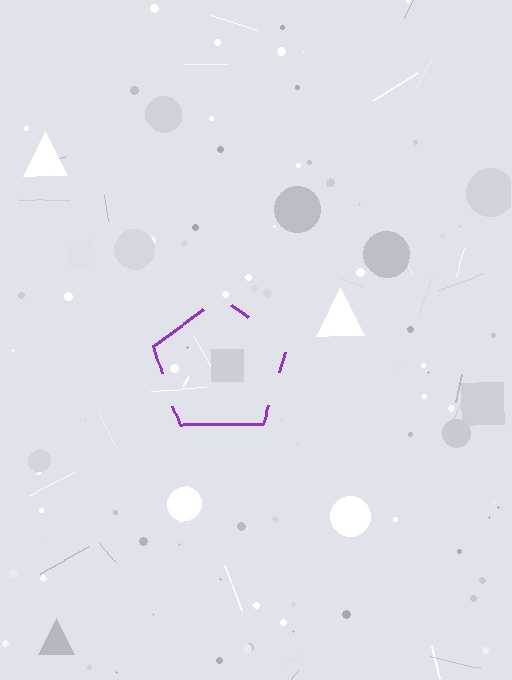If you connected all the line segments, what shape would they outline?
They would outline a pentagon.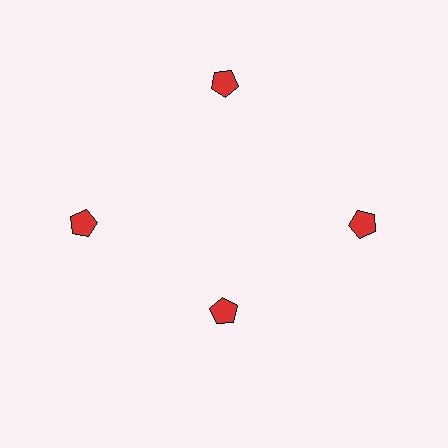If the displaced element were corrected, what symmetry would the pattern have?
It would have 4-fold rotational symmetry — the pattern would map onto itself every 90 degrees.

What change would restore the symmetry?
The symmetry would be restored by moving it outward, back onto the ring so that all 4 pentagons sit at equal angles and equal distance from the center.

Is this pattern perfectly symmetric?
No. The 4 red pentagons are arranged in a ring, but one element near the 6 o'clock position is pulled inward toward the center, breaking the 4-fold rotational symmetry.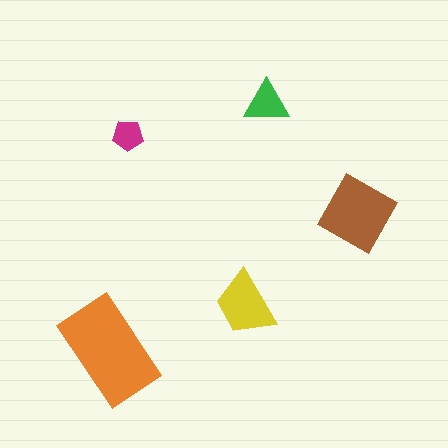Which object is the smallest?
The magenta pentagon.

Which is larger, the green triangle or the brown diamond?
The brown diamond.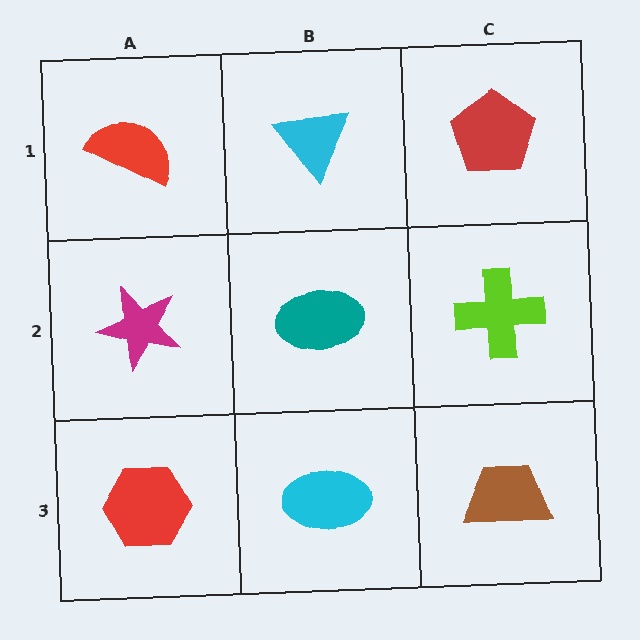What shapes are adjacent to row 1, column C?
A lime cross (row 2, column C), a cyan triangle (row 1, column B).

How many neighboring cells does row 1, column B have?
3.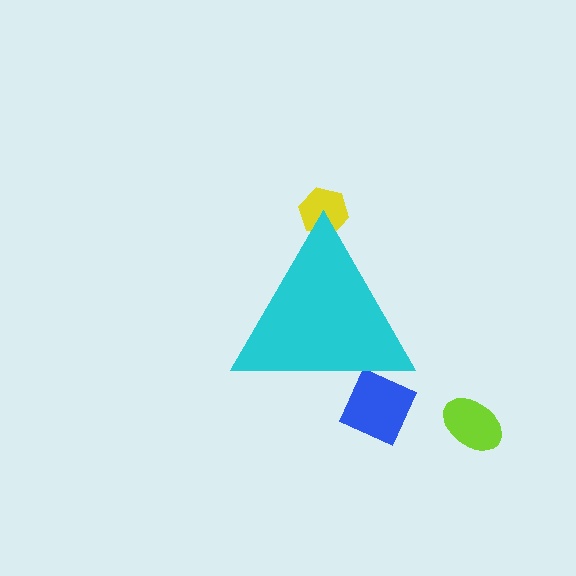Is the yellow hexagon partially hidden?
Yes, the yellow hexagon is partially hidden behind the cyan triangle.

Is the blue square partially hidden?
Yes, the blue square is partially hidden behind the cyan triangle.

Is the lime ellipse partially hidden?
No, the lime ellipse is fully visible.